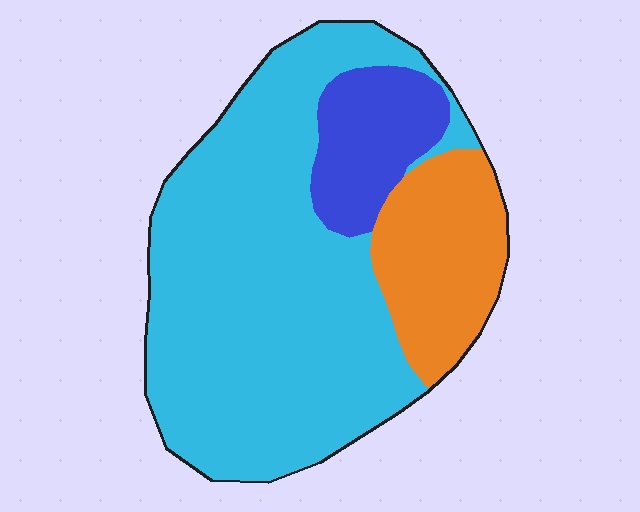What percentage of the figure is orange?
Orange takes up about one fifth (1/5) of the figure.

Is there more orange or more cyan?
Cyan.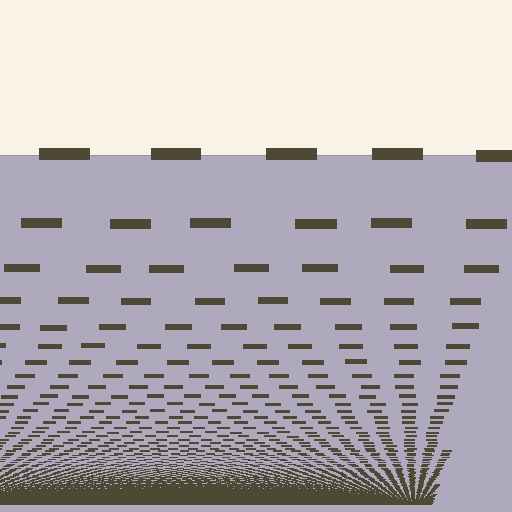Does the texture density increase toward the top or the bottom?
Density increases toward the bottom.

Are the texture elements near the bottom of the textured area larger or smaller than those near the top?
Smaller. The gradient is inverted — elements near the bottom are smaller and denser.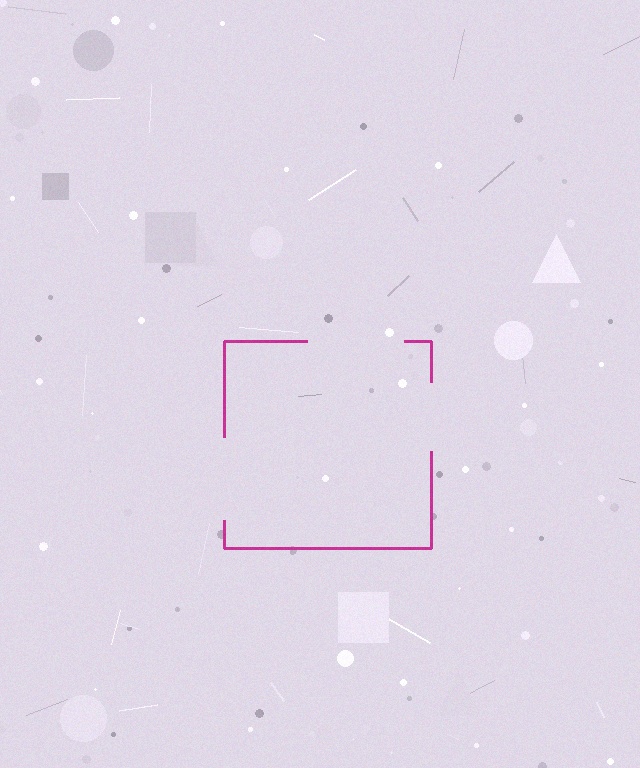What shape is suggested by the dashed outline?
The dashed outline suggests a square.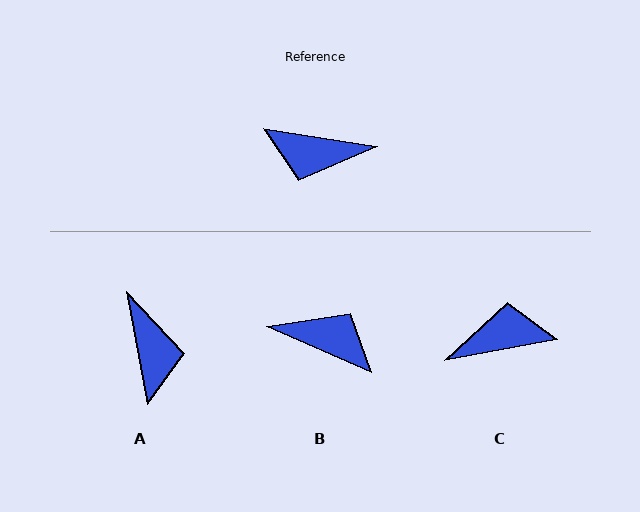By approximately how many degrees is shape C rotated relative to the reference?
Approximately 161 degrees clockwise.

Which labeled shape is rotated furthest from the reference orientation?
B, about 165 degrees away.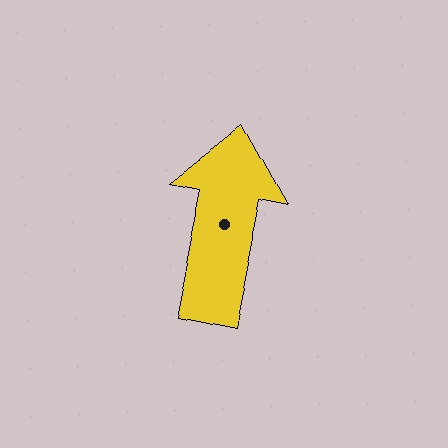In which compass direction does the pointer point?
North.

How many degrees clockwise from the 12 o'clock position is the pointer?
Approximately 12 degrees.